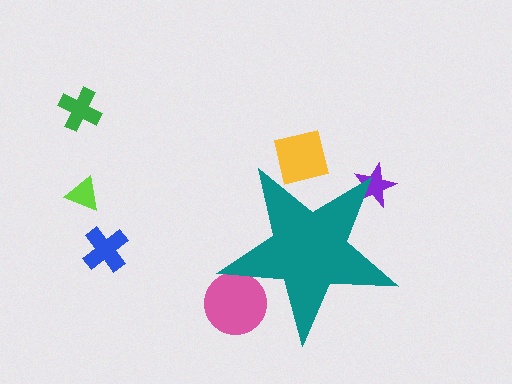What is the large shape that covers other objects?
A teal star.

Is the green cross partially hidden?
No, the green cross is fully visible.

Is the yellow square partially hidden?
Yes, the yellow square is partially hidden behind the teal star.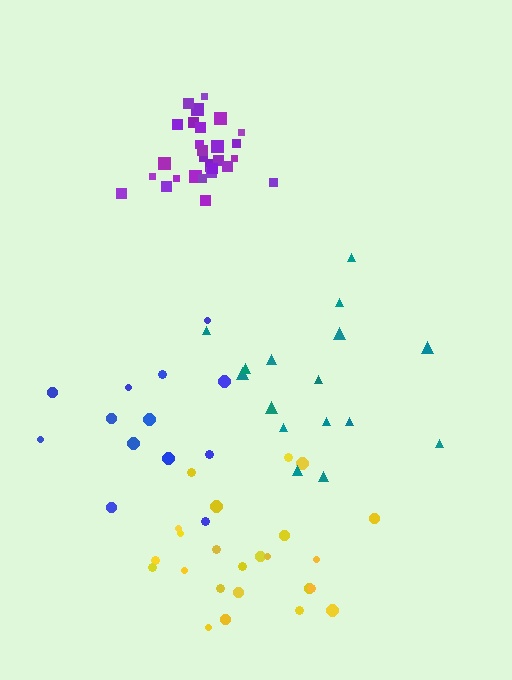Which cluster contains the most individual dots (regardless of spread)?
Purple (29).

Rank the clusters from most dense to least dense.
purple, yellow, teal, blue.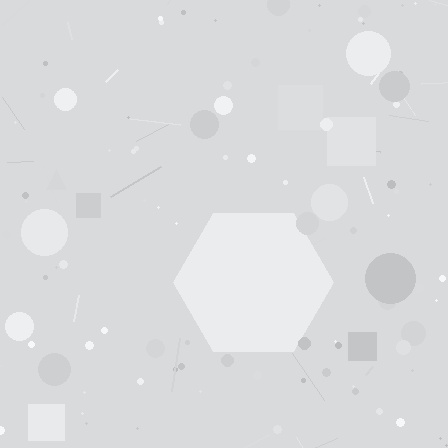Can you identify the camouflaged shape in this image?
The camouflaged shape is a hexagon.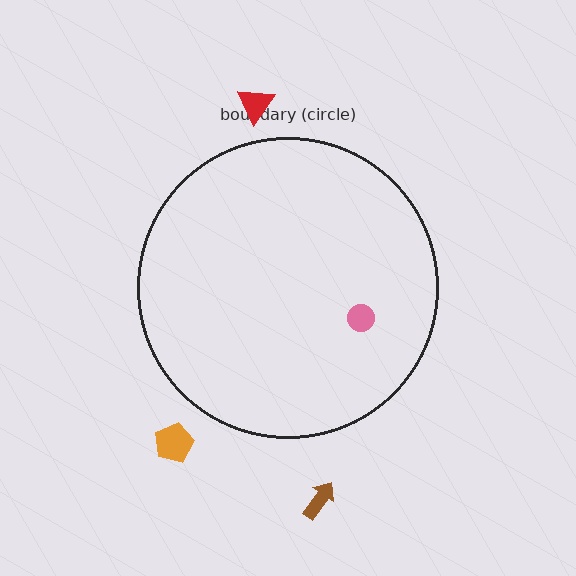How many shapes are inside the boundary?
1 inside, 3 outside.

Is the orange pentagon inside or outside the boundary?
Outside.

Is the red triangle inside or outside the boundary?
Outside.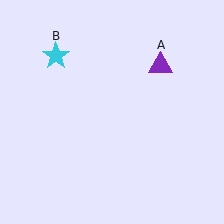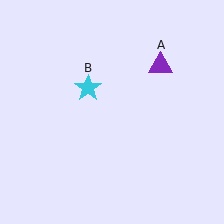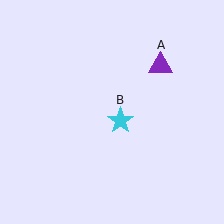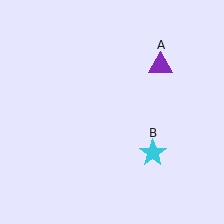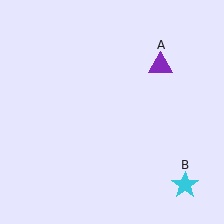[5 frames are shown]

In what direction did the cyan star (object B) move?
The cyan star (object B) moved down and to the right.